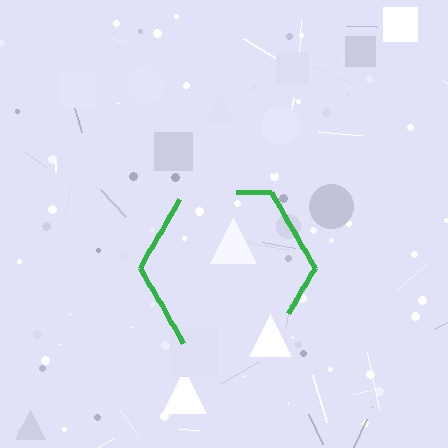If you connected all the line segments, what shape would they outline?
They would outline a hexagon.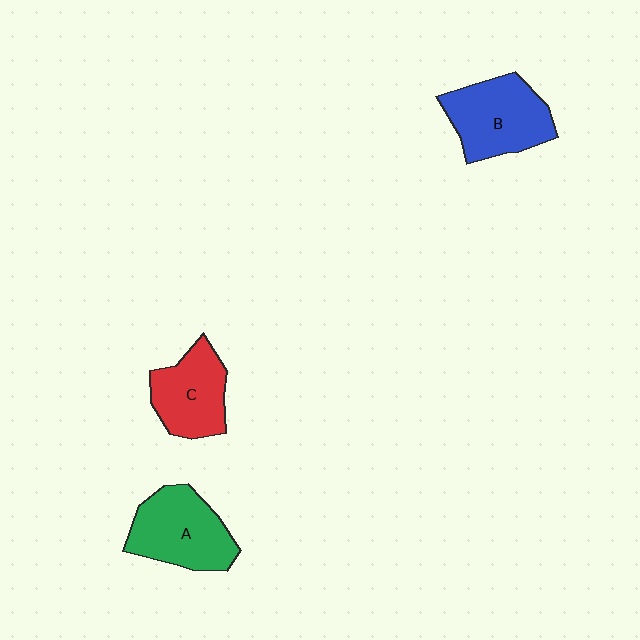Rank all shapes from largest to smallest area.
From largest to smallest: B (blue), A (green), C (red).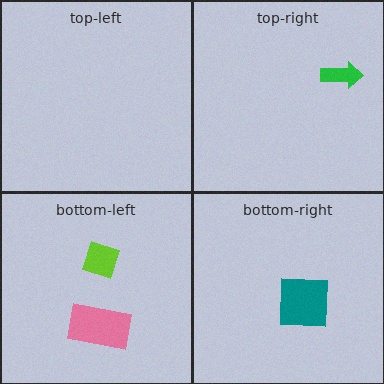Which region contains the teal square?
The bottom-right region.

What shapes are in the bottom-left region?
The lime diamond, the pink rectangle.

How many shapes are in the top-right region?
1.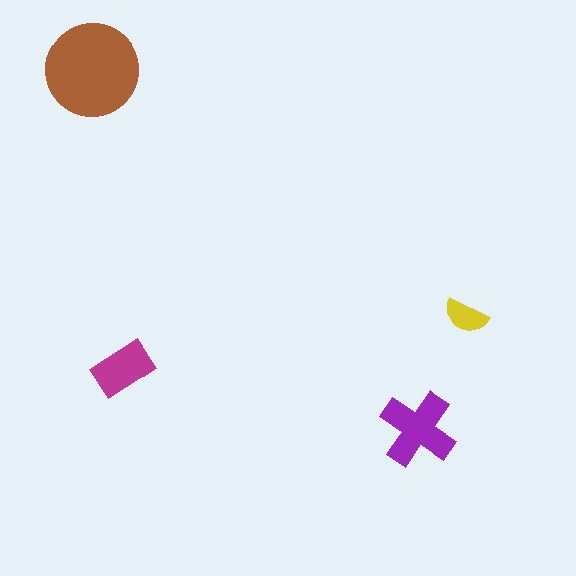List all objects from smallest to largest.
The yellow semicircle, the magenta rectangle, the purple cross, the brown circle.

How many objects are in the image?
There are 4 objects in the image.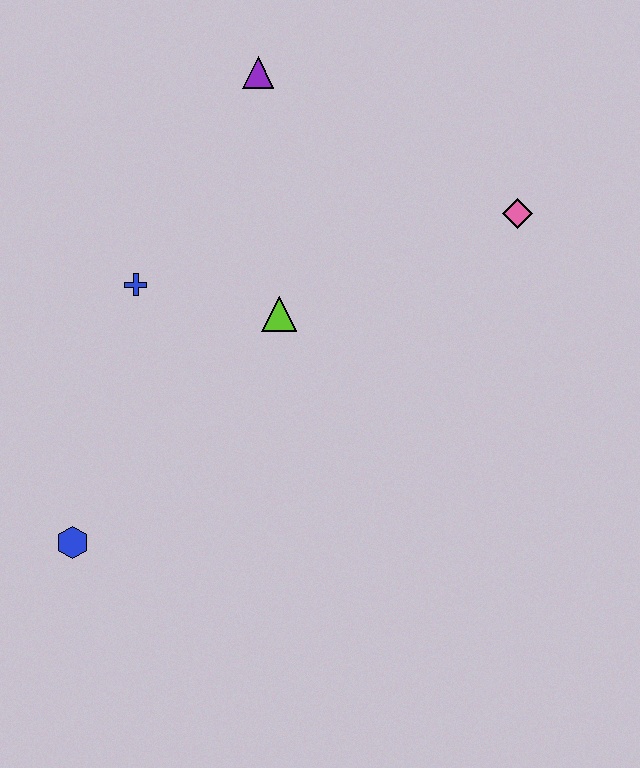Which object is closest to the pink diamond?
The lime triangle is closest to the pink diamond.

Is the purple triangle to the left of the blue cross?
No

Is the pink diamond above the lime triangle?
Yes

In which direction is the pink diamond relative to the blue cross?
The pink diamond is to the right of the blue cross.